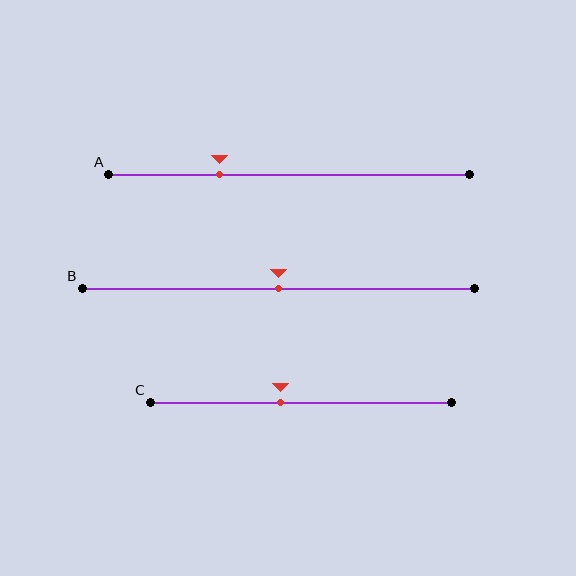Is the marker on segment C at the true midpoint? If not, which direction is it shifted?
No, the marker on segment C is shifted to the left by about 7% of the segment length.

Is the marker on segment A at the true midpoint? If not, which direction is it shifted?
No, the marker on segment A is shifted to the left by about 19% of the segment length.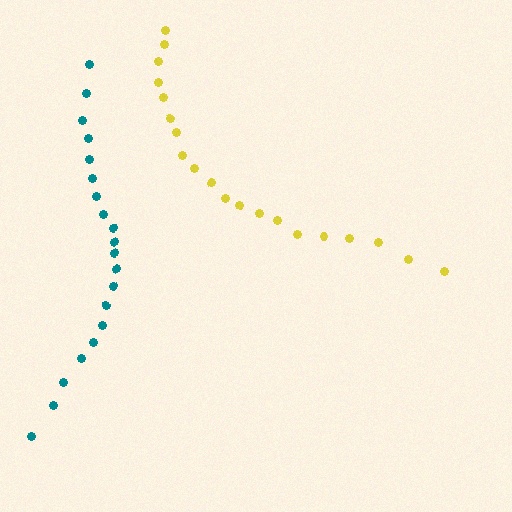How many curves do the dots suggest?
There are 2 distinct paths.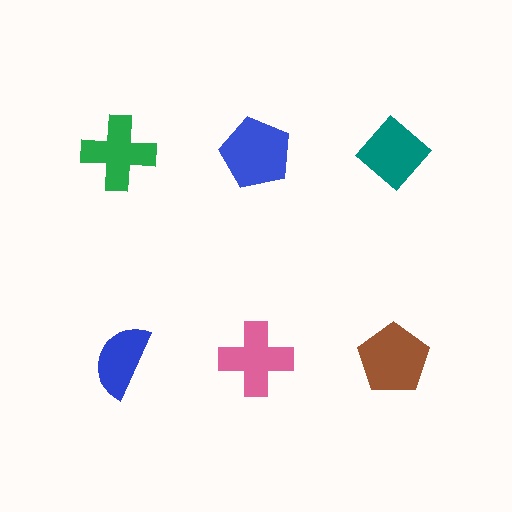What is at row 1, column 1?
A green cross.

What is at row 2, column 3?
A brown pentagon.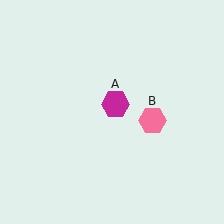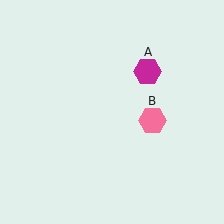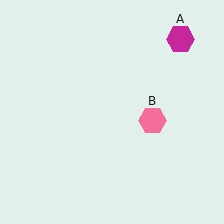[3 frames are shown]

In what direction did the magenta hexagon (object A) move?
The magenta hexagon (object A) moved up and to the right.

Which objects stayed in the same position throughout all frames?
Pink hexagon (object B) remained stationary.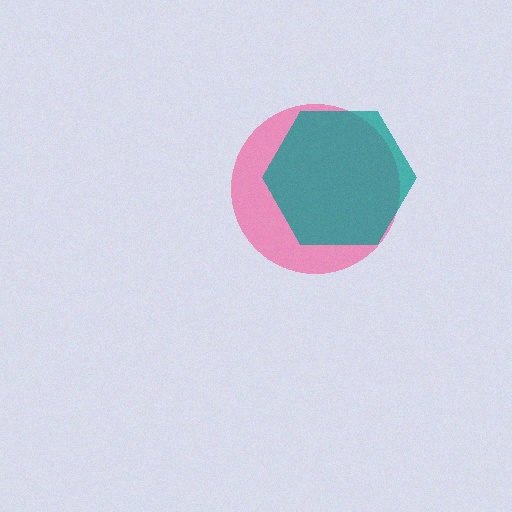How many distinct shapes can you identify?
There are 2 distinct shapes: a pink circle, a teal hexagon.